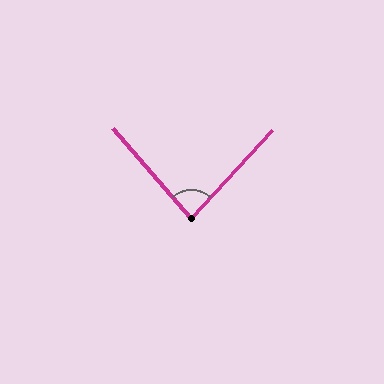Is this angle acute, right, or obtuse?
It is acute.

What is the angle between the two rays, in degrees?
Approximately 83 degrees.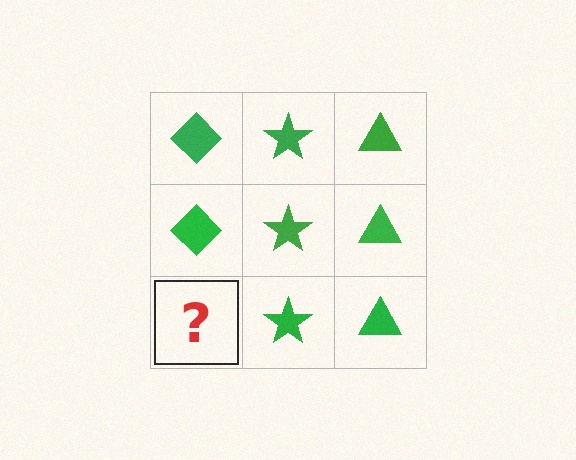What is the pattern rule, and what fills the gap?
The rule is that each column has a consistent shape. The gap should be filled with a green diamond.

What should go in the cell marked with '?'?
The missing cell should contain a green diamond.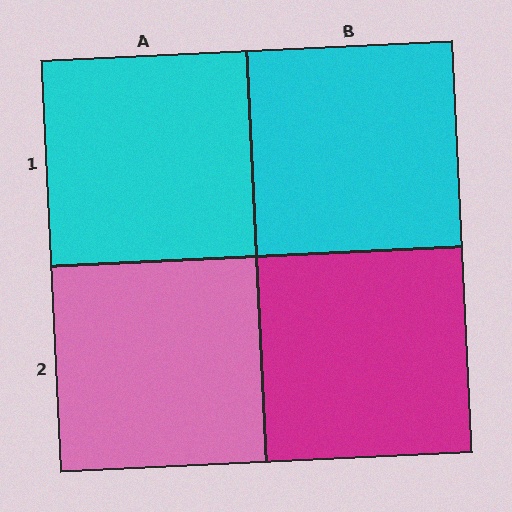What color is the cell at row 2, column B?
Magenta.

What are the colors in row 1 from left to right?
Cyan, cyan.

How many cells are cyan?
2 cells are cyan.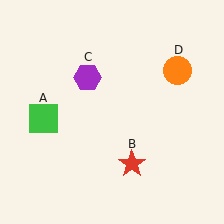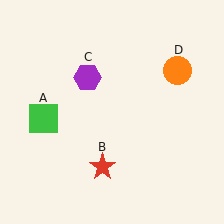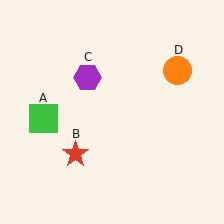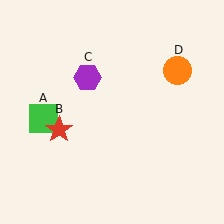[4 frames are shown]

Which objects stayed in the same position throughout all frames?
Green square (object A) and purple hexagon (object C) and orange circle (object D) remained stationary.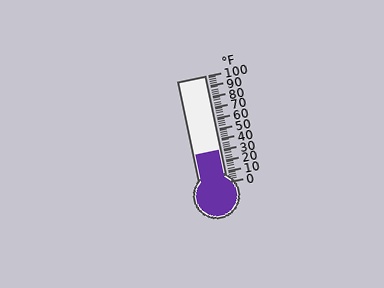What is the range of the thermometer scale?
The thermometer scale ranges from 0°F to 100°F.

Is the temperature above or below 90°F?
The temperature is below 90°F.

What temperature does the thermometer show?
The thermometer shows approximately 30°F.